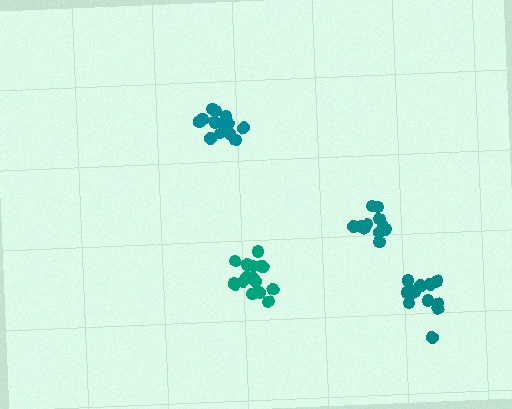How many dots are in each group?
Group 1: 16 dots, Group 2: 13 dots, Group 3: 12 dots, Group 4: 11 dots (52 total).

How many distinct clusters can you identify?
There are 4 distinct clusters.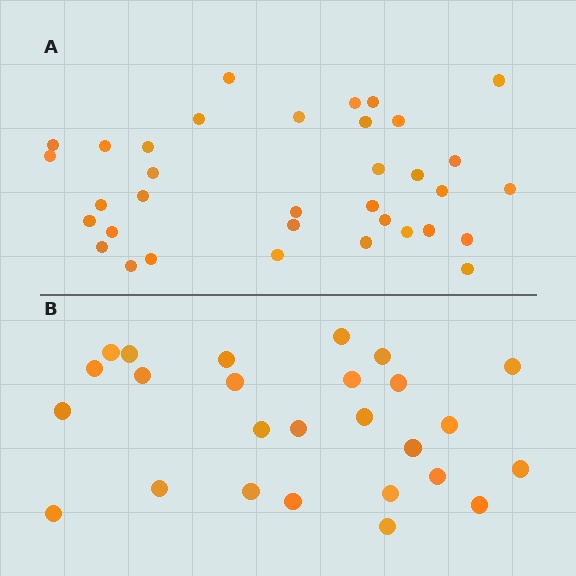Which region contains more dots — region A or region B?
Region A (the top region) has more dots.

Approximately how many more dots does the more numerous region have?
Region A has roughly 8 or so more dots than region B.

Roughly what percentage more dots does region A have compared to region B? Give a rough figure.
About 35% more.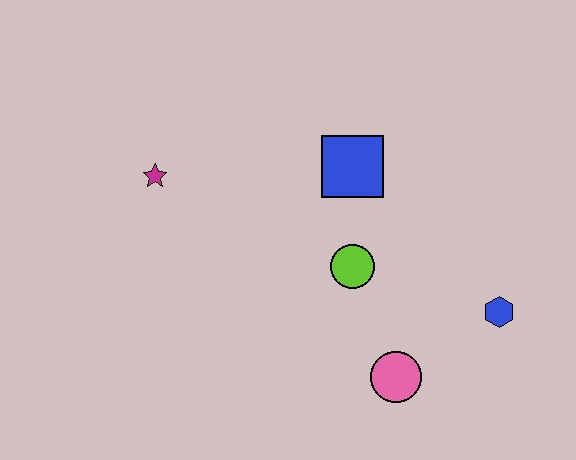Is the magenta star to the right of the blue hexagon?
No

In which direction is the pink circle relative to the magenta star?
The pink circle is to the right of the magenta star.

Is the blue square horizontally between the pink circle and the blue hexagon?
No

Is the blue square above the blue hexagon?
Yes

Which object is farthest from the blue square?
The pink circle is farthest from the blue square.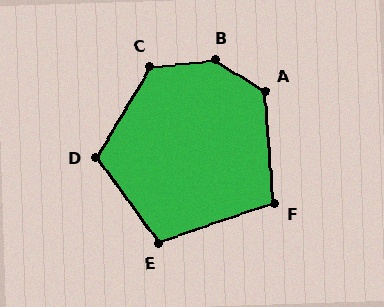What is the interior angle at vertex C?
Approximately 127 degrees (obtuse).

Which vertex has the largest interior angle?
B, at approximately 142 degrees.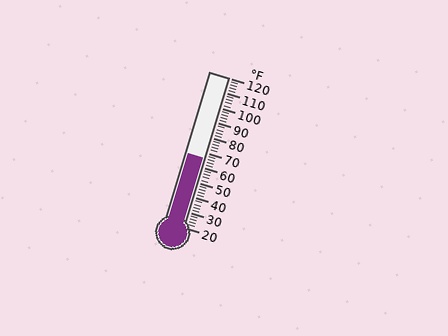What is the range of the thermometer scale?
The thermometer scale ranges from 20°F to 120°F.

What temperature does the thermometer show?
The thermometer shows approximately 66°F.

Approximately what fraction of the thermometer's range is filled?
The thermometer is filled to approximately 45% of its range.